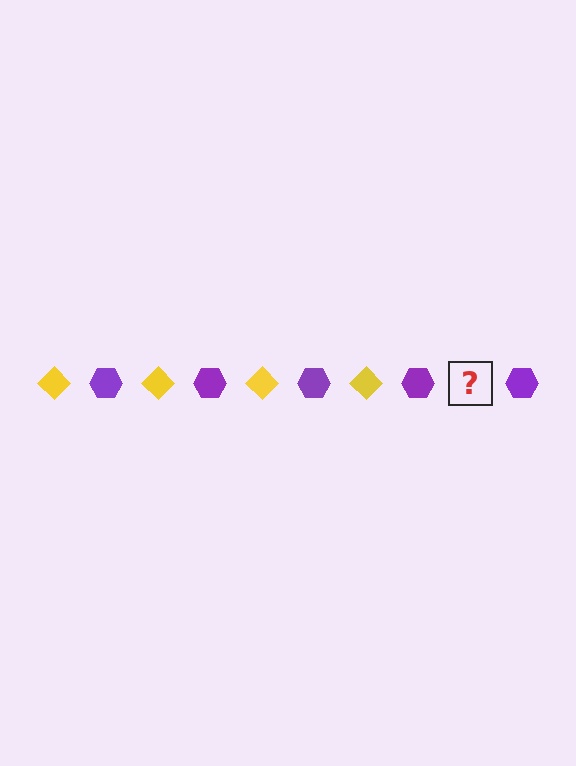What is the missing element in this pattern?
The missing element is a yellow diamond.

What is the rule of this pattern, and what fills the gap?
The rule is that the pattern alternates between yellow diamond and purple hexagon. The gap should be filled with a yellow diamond.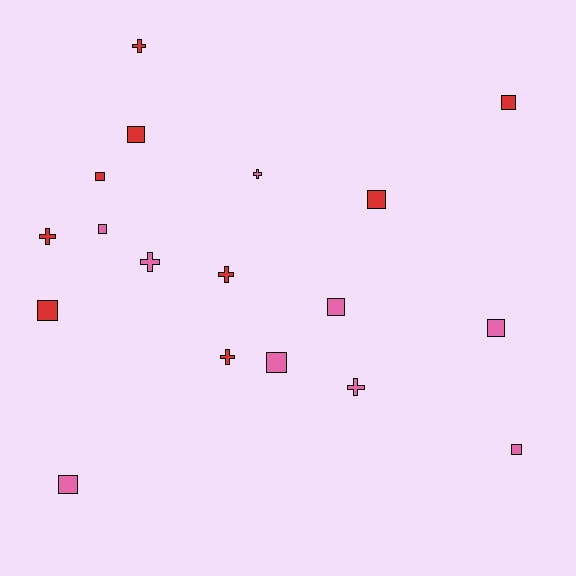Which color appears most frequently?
Pink, with 9 objects.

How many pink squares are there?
There are 6 pink squares.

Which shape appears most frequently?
Square, with 11 objects.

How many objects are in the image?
There are 18 objects.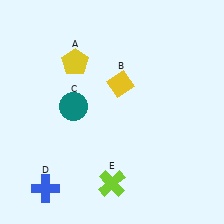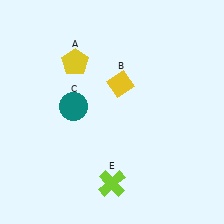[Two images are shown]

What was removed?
The blue cross (D) was removed in Image 2.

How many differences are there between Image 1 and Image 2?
There is 1 difference between the two images.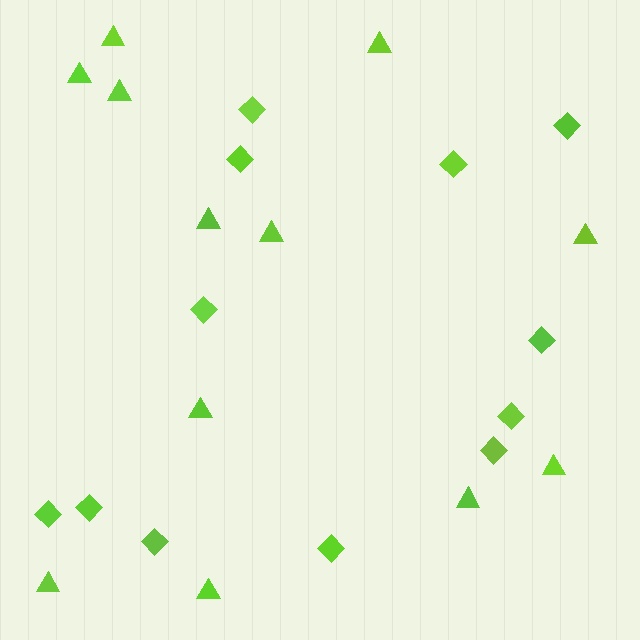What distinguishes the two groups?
There are 2 groups: one group of diamonds (12) and one group of triangles (12).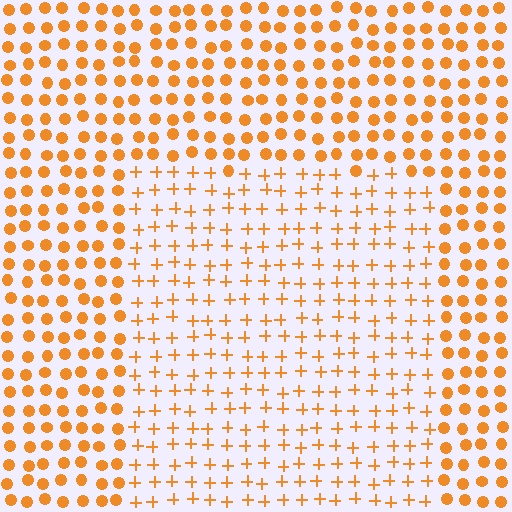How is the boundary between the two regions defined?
The boundary is defined by a change in element shape: plus signs inside vs. circles outside. All elements share the same color and spacing.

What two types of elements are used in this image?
The image uses plus signs inside the rectangle region and circles outside it.